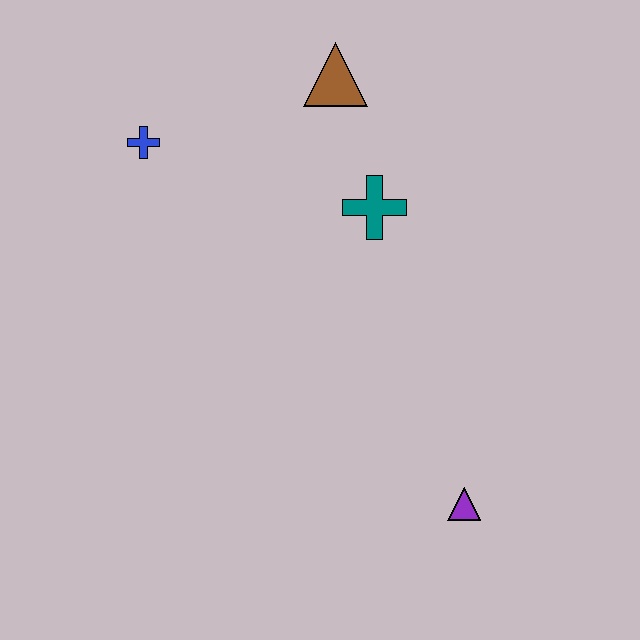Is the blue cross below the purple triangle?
No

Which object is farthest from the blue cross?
The purple triangle is farthest from the blue cross.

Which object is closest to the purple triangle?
The teal cross is closest to the purple triangle.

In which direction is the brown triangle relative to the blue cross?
The brown triangle is to the right of the blue cross.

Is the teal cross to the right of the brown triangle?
Yes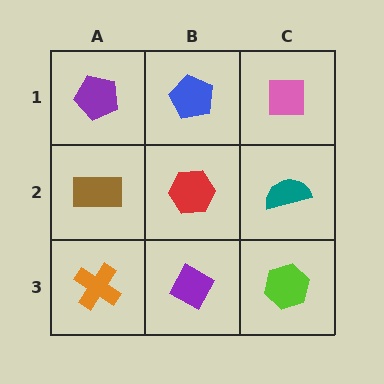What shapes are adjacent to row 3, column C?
A teal semicircle (row 2, column C), a purple diamond (row 3, column B).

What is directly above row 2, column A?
A purple pentagon.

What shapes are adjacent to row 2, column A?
A purple pentagon (row 1, column A), an orange cross (row 3, column A), a red hexagon (row 2, column B).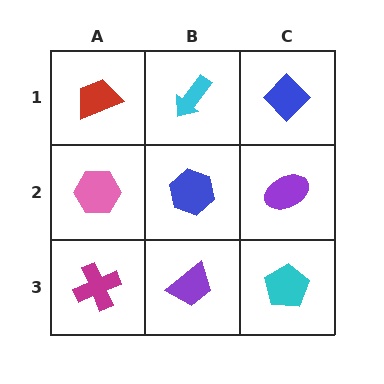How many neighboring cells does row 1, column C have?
2.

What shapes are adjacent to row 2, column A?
A red trapezoid (row 1, column A), a magenta cross (row 3, column A), a blue hexagon (row 2, column B).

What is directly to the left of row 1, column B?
A red trapezoid.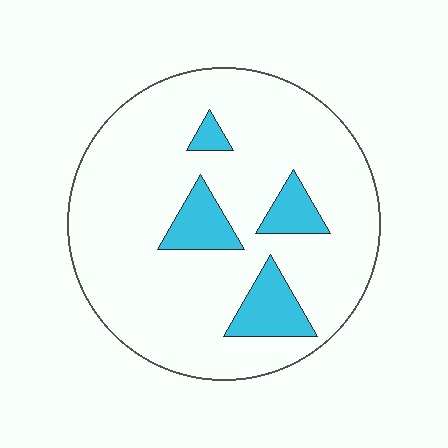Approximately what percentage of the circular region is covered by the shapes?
Approximately 15%.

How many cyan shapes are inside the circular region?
4.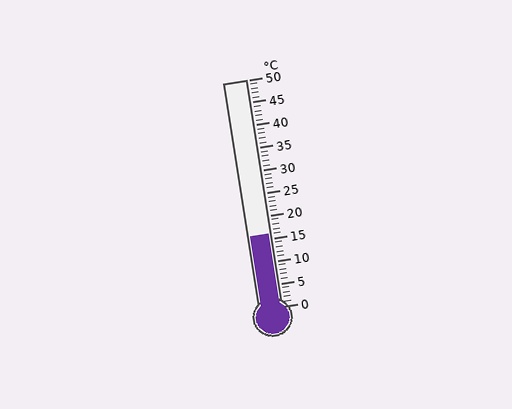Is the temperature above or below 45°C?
The temperature is below 45°C.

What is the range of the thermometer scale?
The thermometer scale ranges from 0°C to 50°C.